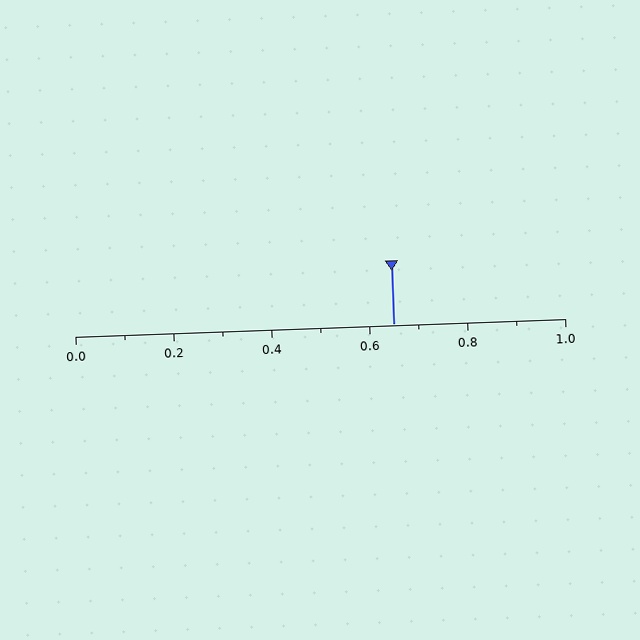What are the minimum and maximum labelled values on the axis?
The axis runs from 0.0 to 1.0.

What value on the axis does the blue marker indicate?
The marker indicates approximately 0.65.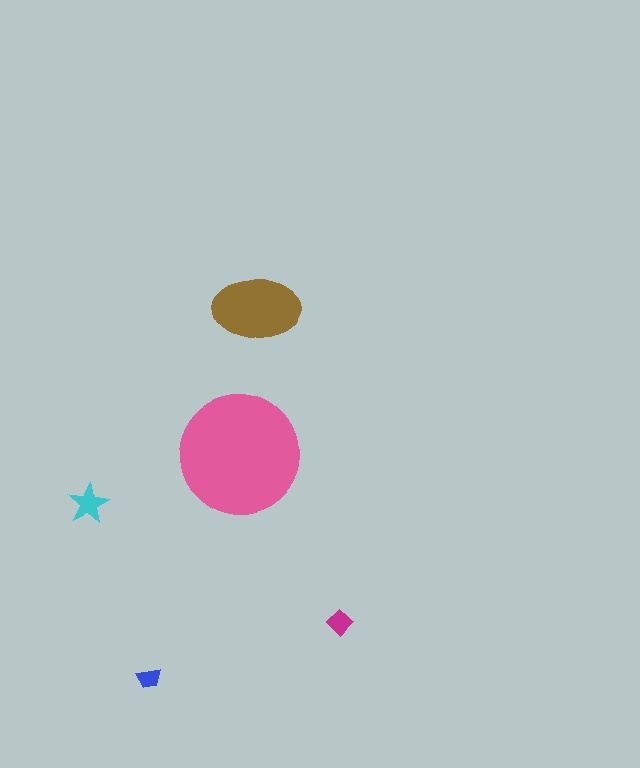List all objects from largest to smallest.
The pink circle, the brown ellipse, the cyan star, the magenta diamond, the blue trapezoid.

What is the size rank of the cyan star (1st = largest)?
3rd.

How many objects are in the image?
There are 5 objects in the image.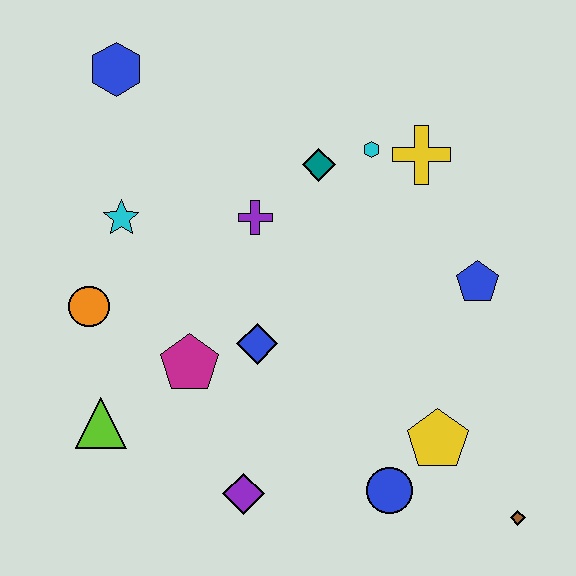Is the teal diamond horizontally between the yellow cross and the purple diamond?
Yes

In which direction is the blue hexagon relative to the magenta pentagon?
The blue hexagon is above the magenta pentagon.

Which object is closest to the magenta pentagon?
The blue diamond is closest to the magenta pentagon.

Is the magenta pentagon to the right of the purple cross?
No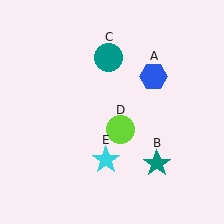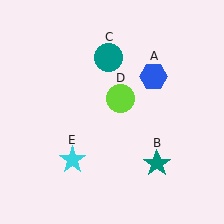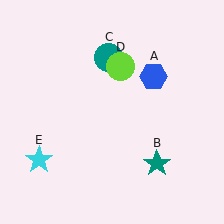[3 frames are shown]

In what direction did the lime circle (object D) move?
The lime circle (object D) moved up.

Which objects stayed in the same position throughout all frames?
Blue hexagon (object A) and teal star (object B) and teal circle (object C) remained stationary.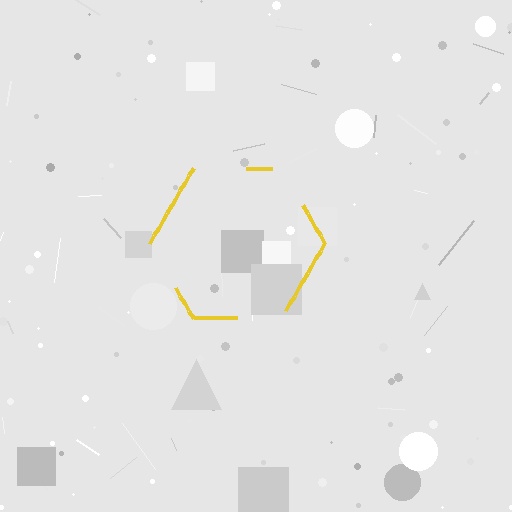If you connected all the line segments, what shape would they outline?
They would outline a hexagon.